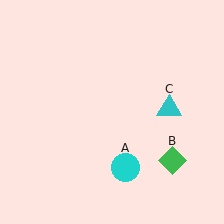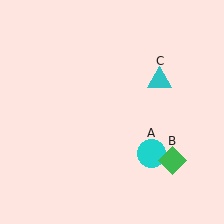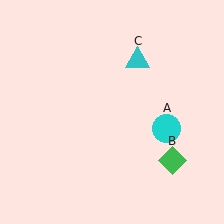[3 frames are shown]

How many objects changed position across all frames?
2 objects changed position: cyan circle (object A), cyan triangle (object C).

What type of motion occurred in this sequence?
The cyan circle (object A), cyan triangle (object C) rotated counterclockwise around the center of the scene.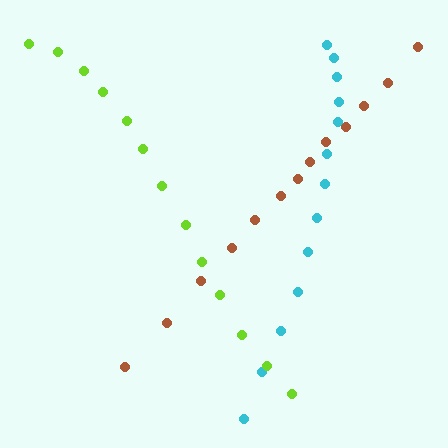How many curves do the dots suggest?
There are 3 distinct paths.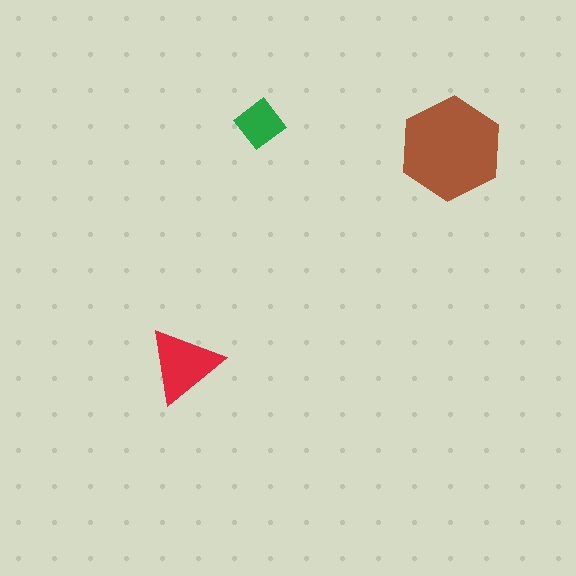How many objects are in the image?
There are 3 objects in the image.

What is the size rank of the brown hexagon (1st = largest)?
1st.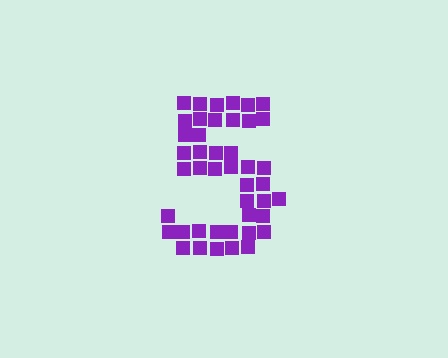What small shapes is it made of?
It is made of small squares.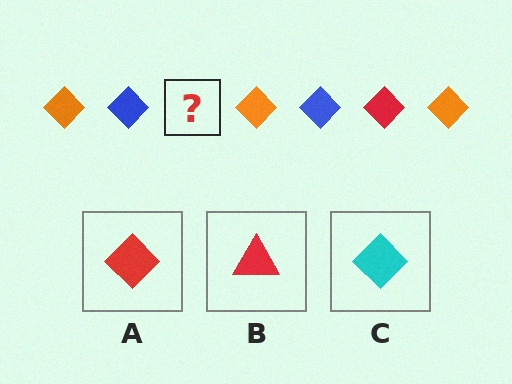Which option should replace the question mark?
Option A.